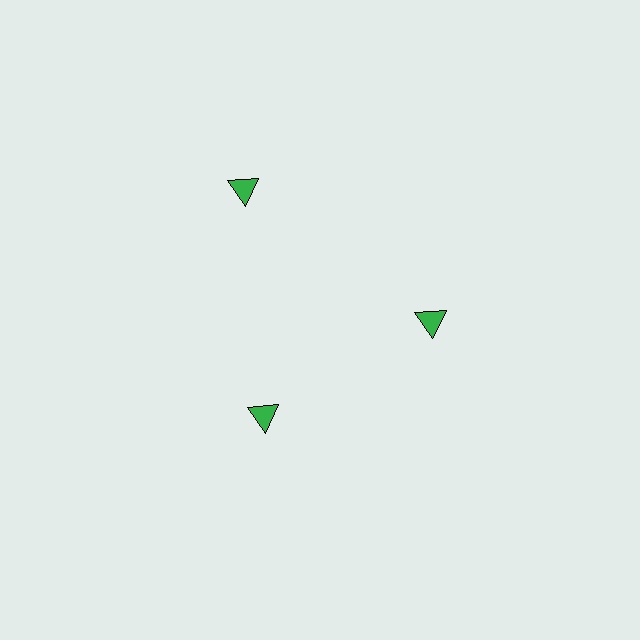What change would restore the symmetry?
The symmetry would be restored by moving it inward, back onto the ring so that all 3 triangles sit at equal angles and equal distance from the center.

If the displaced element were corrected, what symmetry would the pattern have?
It would have 3-fold rotational symmetry — the pattern would map onto itself every 120 degrees.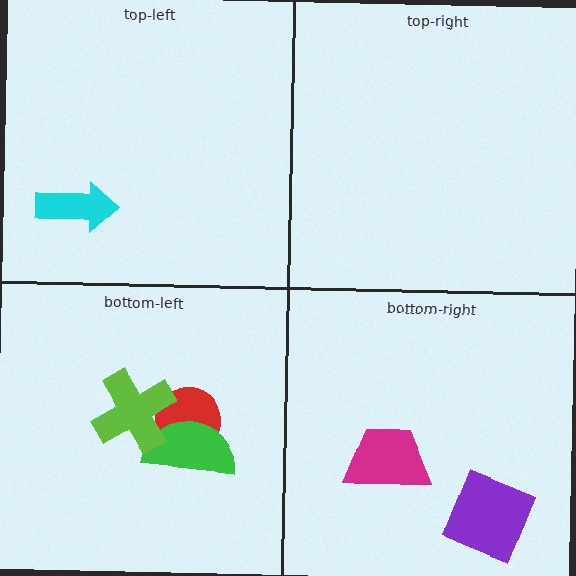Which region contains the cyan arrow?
The top-left region.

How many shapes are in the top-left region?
1.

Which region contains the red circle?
The bottom-left region.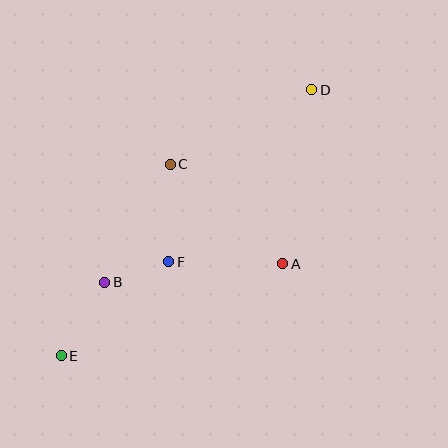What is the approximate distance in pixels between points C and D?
The distance between C and D is approximately 160 pixels.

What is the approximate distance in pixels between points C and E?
The distance between C and E is approximately 220 pixels.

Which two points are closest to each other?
Points B and F are closest to each other.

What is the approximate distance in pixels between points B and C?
The distance between B and C is approximately 135 pixels.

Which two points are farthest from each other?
Points D and E are farthest from each other.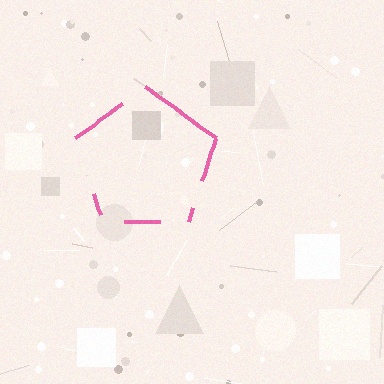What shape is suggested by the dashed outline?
The dashed outline suggests a pentagon.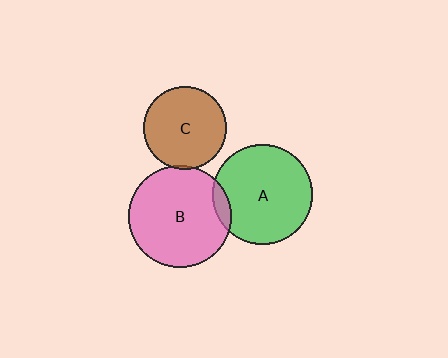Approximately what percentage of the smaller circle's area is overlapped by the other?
Approximately 5%.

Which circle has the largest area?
Circle B (pink).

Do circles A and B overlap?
Yes.